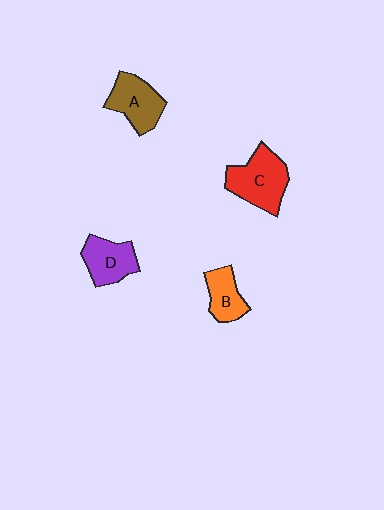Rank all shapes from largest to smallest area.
From largest to smallest: C (red), A (brown), D (purple), B (orange).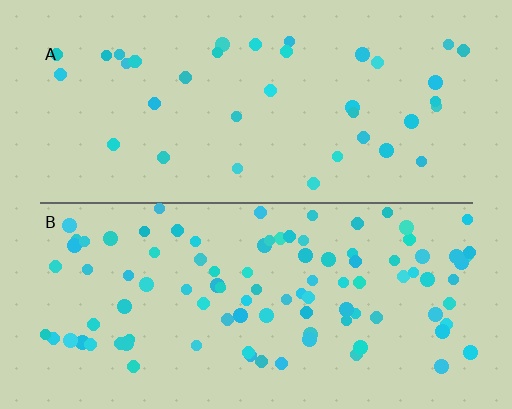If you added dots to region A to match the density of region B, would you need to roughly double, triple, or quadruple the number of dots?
Approximately triple.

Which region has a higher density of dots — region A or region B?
B (the bottom).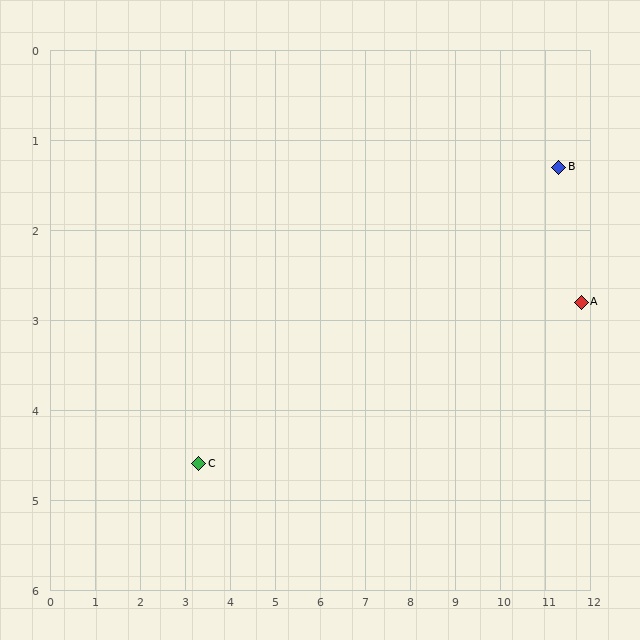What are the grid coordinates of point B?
Point B is at approximately (11.3, 1.3).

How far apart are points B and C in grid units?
Points B and C are about 8.7 grid units apart.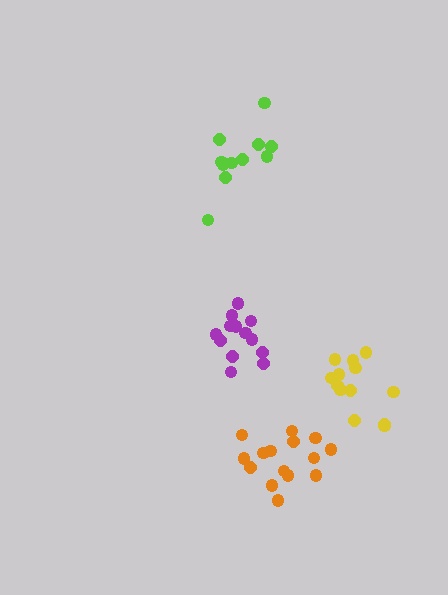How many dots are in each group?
Group 1: 15 dots, Group 2: 13 dots, Group 3: 11 dots, Group 4: 13 dots (52 total).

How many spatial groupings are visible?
There are 4 spatial groupings.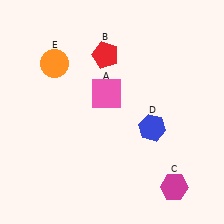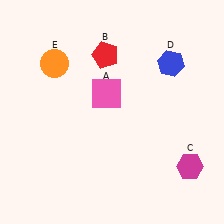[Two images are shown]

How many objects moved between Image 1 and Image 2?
2 objects moved between the two images.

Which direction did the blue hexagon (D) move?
The blue hexagon (D) moved up.